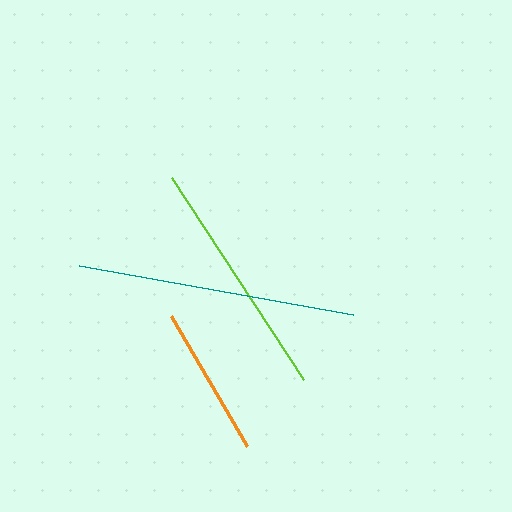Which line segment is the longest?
The teal line is the longest at approximately 279 pixels.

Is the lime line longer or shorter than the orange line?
The lime line is longer than the orange line.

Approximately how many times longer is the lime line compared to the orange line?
The lime line is approximately 1.6 times the length of the orange line.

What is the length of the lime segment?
The lime segment is approximately 242 pixels long.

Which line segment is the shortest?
The orange line is the shortest at approximately 150 pixels.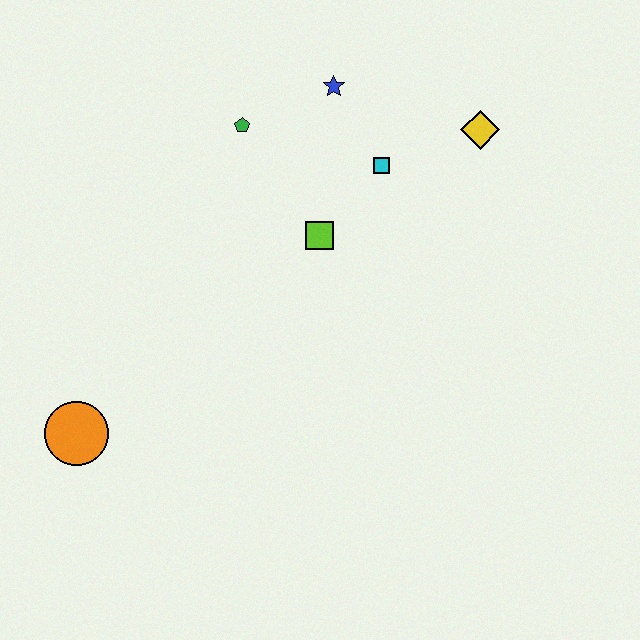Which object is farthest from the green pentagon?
The orange circle is farthest from the green pentagon.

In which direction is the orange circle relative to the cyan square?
The orange circle is to the left of the cyan square.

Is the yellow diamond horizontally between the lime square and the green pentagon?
No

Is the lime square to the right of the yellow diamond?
No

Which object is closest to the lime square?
The cyan square is closest to the lime square.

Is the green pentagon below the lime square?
No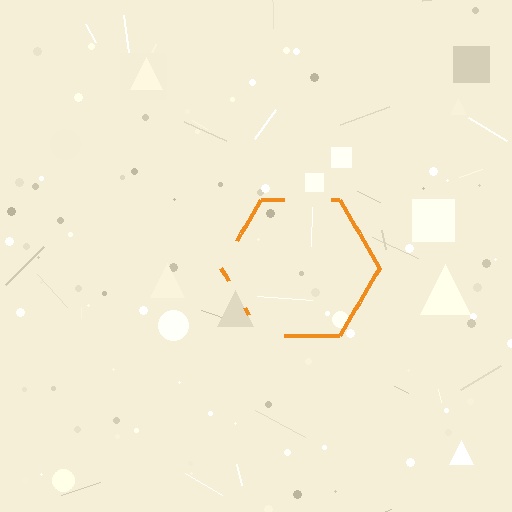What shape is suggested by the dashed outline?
The dashed outline suggests a hexagon.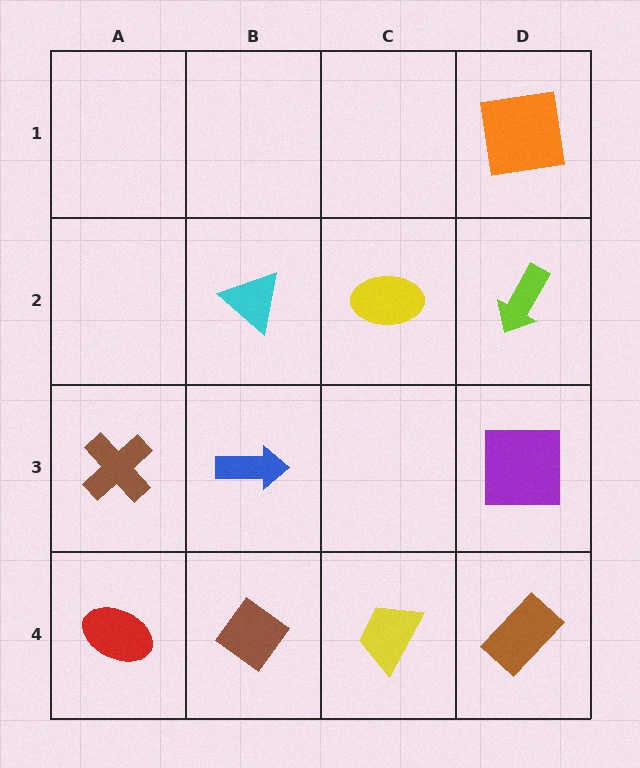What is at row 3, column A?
A brown cross.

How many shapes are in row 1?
1 shape.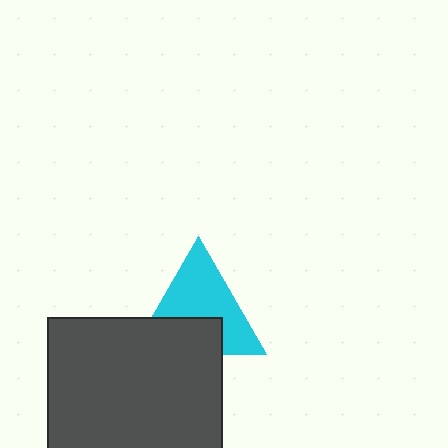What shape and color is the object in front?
The object in front is a dark gray square.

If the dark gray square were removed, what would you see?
You would see the complete cyan triangle.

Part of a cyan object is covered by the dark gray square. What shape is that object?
It is a triangle.